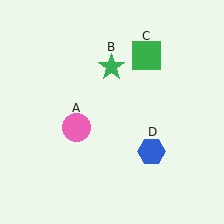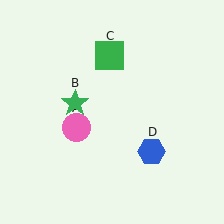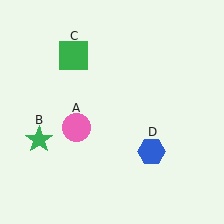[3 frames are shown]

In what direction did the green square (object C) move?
The green square (object C) moved left.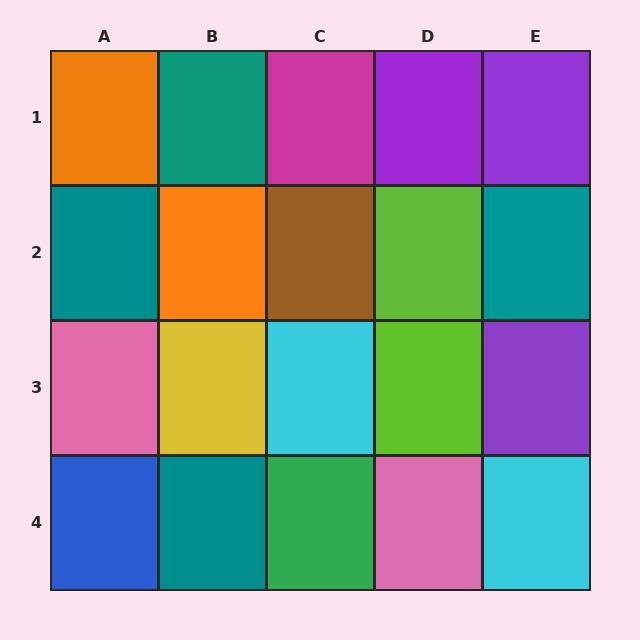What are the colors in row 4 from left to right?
Blue, teal, green, pink, cyan.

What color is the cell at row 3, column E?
Purple.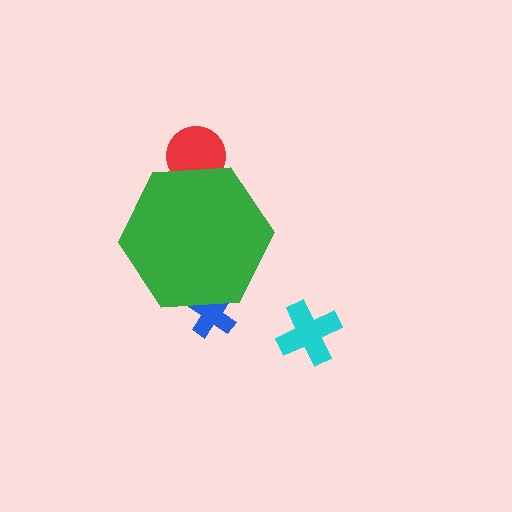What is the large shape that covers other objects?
A green hexagon.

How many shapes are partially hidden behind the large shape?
2 shapes are partially hidden.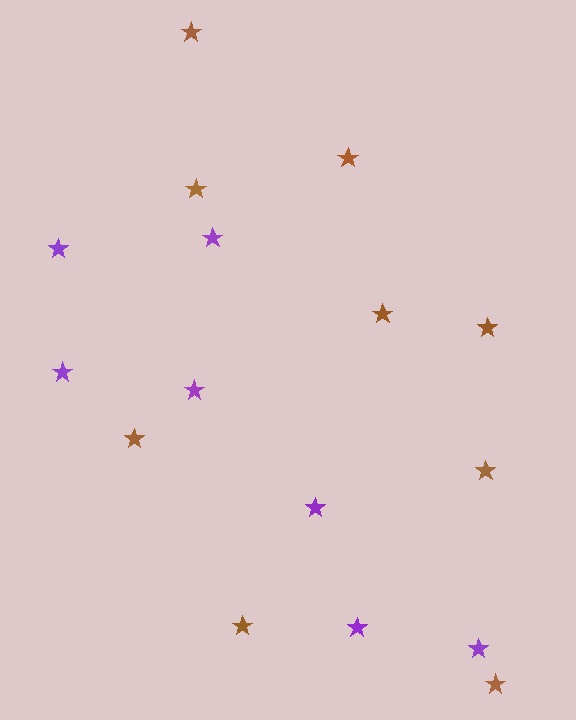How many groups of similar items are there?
There are 2 groups: one group of purple stars (7) and one group of brown stars (9).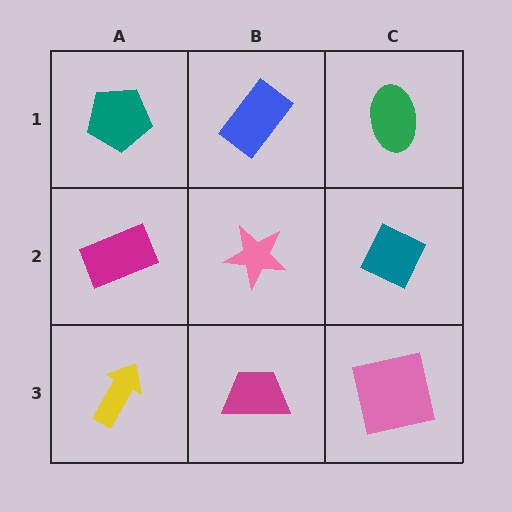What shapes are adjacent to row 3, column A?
A magenta rectangle (row 2, column A), a magenta trapezoid (row 3, column B).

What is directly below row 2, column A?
A yellow arrow.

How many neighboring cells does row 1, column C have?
2.